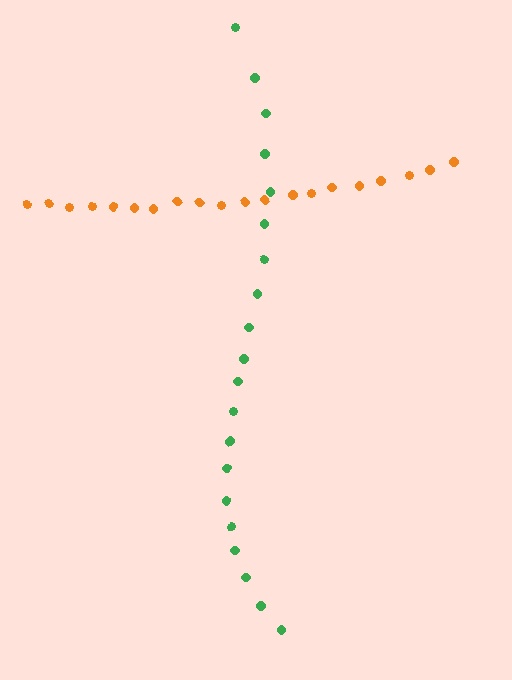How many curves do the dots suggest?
There are 2 distinct paths.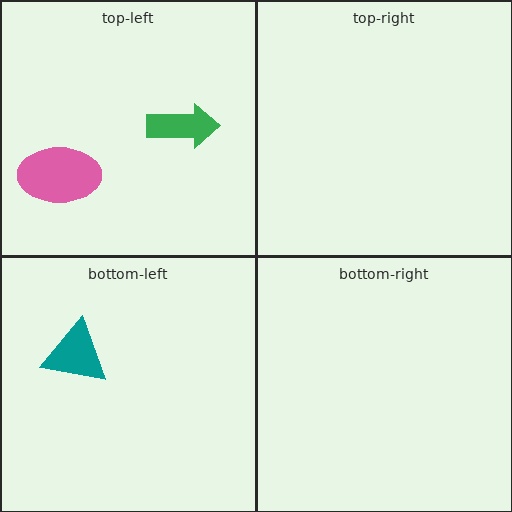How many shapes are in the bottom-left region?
1.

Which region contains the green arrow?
The top-left region.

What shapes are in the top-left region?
The pink ellipse, the green arrow.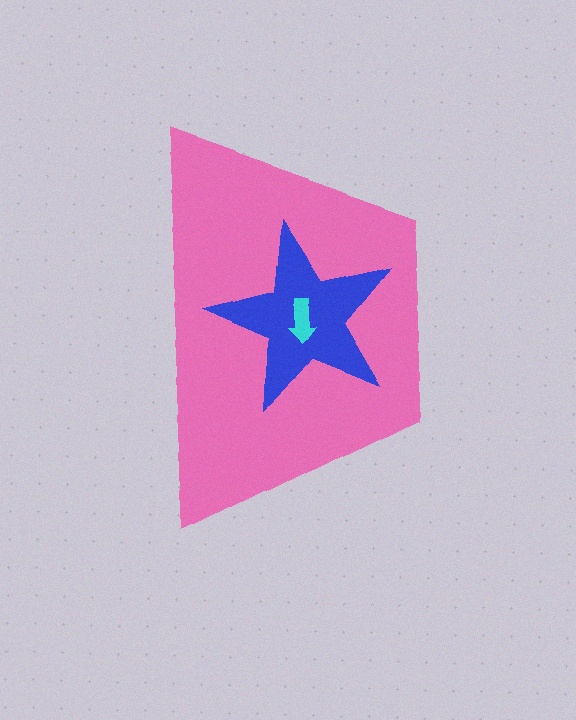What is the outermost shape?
The pink trapezoid.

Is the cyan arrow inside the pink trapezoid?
Yes.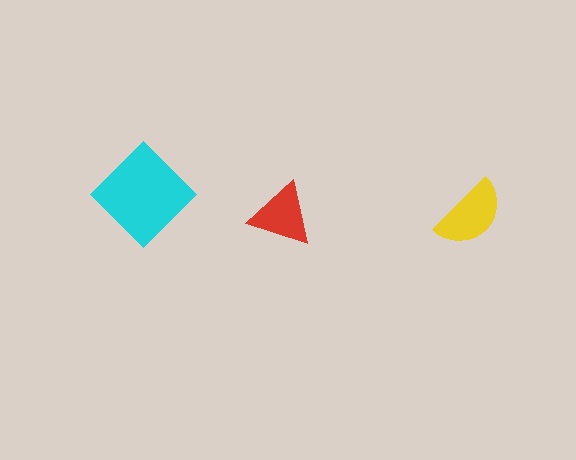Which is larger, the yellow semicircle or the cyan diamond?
The cyan diamond.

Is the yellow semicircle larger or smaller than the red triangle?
Larger.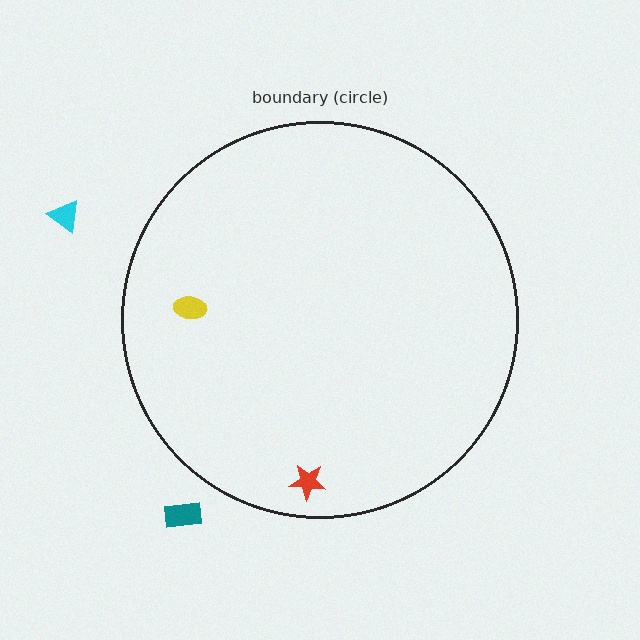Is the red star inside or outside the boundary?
Inside.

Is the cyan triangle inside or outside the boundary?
Outside.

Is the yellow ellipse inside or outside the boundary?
Inside.